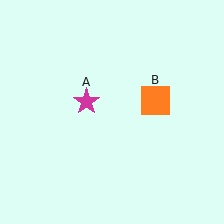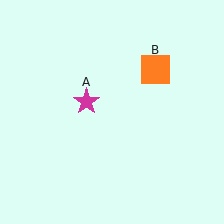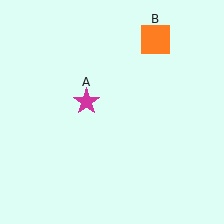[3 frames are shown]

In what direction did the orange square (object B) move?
The orange square (object B) moved up.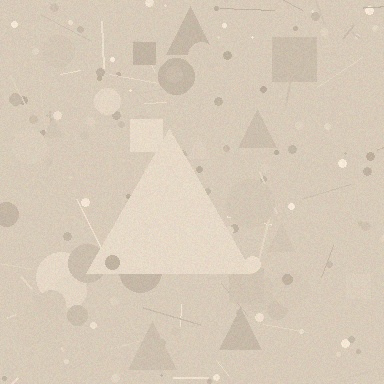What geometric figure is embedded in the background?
A triangle is embedded in the background.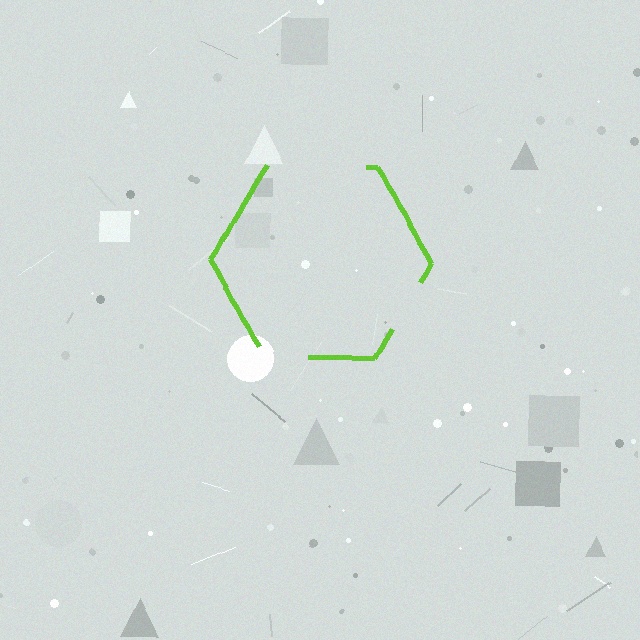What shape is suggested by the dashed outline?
The dashed outline suggests a hexagon.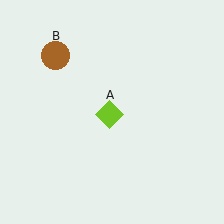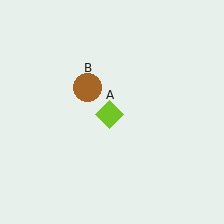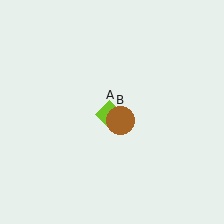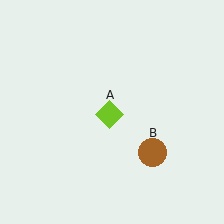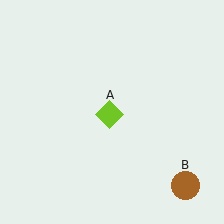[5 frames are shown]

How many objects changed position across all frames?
1 object changed position: brown circle (object B).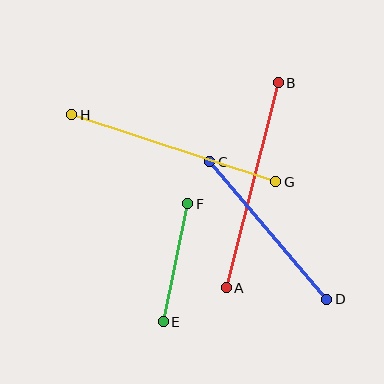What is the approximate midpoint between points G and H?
The midpoint is at approximately (174, 148) pixels.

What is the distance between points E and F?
The distance is approximately 120 pixels.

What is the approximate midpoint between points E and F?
The midpoint is at approximately (176, 263) pixels.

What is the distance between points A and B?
The distance is approximately 211 pixels.